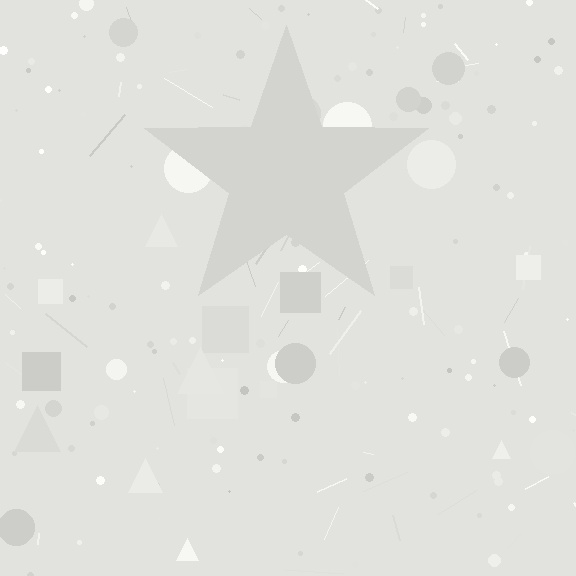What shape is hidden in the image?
A star is hidden in the image.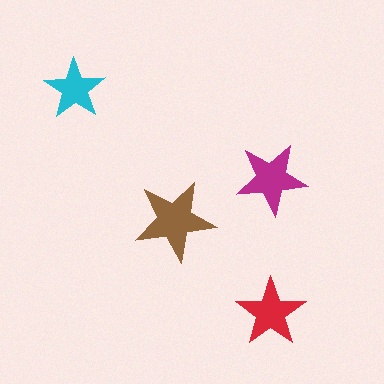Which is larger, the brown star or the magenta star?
The brown one.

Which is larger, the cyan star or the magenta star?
The magenta one.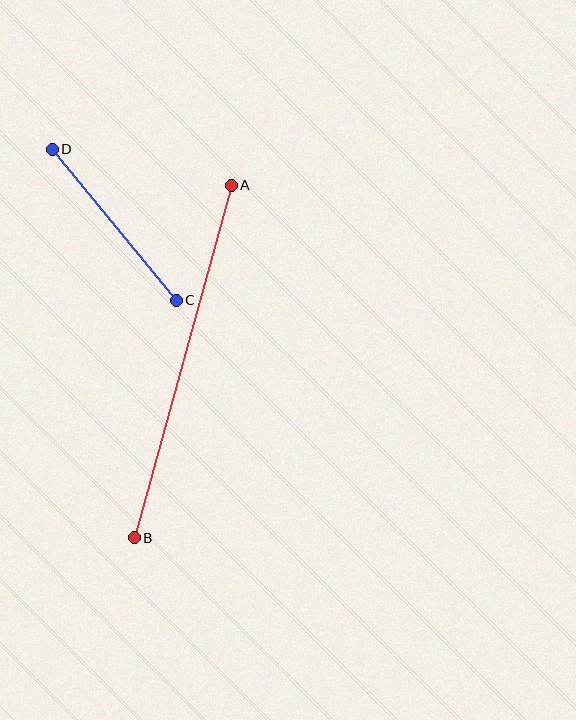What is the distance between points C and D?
The distance is approximately 196 pixels.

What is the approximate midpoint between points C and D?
The midpoint is at approximately (114, 225) pixels.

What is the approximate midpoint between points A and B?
The midpoint is at approximately (183, 362) pixels.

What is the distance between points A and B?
The distance is approximately 366 pixels.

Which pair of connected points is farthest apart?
Points A and B are farthest apart.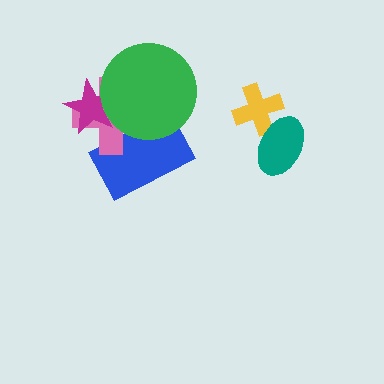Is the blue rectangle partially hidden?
Yes, it is partially covered by another shape.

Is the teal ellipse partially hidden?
No, no other shape covers it.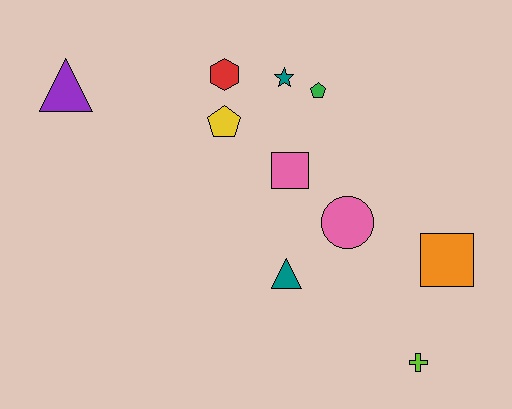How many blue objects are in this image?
There are no blue objects.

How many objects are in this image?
There are 10 objects.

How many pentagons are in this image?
There are 2 pentagons.